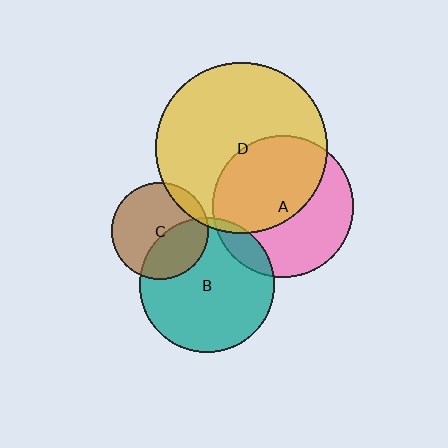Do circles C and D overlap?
Yes.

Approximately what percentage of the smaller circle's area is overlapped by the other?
Approximately 10%.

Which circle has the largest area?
Circle D (yellow).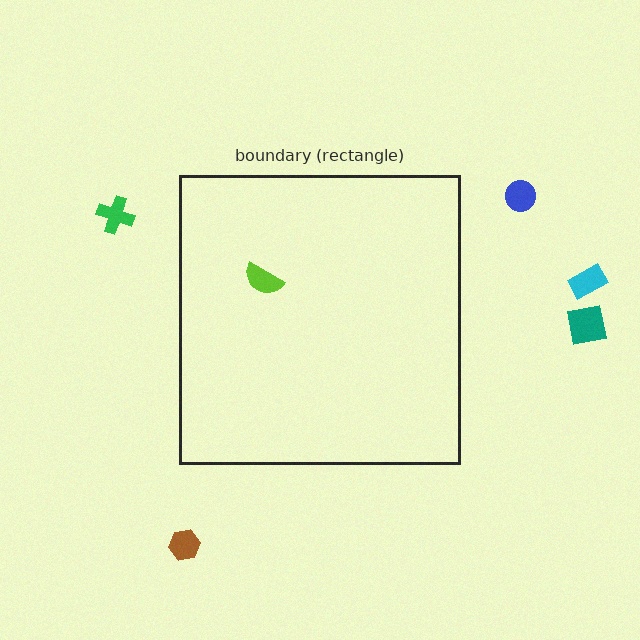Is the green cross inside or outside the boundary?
Outside.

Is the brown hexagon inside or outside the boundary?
Outside.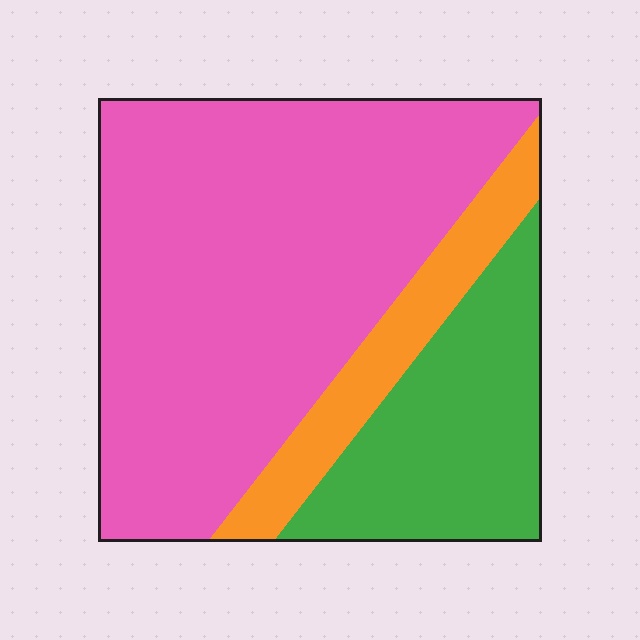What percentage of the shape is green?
Green covers roughly 25% of the shape.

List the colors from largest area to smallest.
From largest to smallest: pink, green, orange.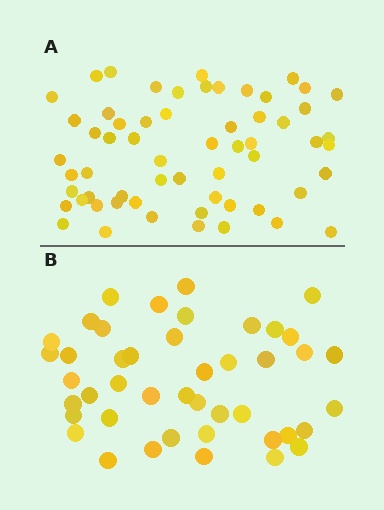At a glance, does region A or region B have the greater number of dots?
Region A (the top region) has more dots.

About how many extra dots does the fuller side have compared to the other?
Region A has approximately 15 more dots than region B.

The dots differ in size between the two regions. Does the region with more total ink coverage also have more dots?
No. Region B has more total ink coverage because its dots are larger, but region A actually contains more individual dots. Total area can be misleading — the number of items is what matters here.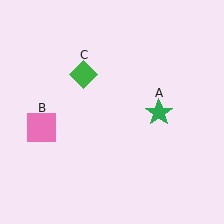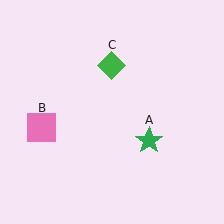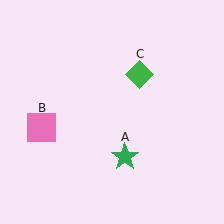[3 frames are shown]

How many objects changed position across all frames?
2 objects changed position: green star (object A), green diamond (object C).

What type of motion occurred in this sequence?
The green star (object A), green diamond (object C) rotated clockwise around the center of the scene.